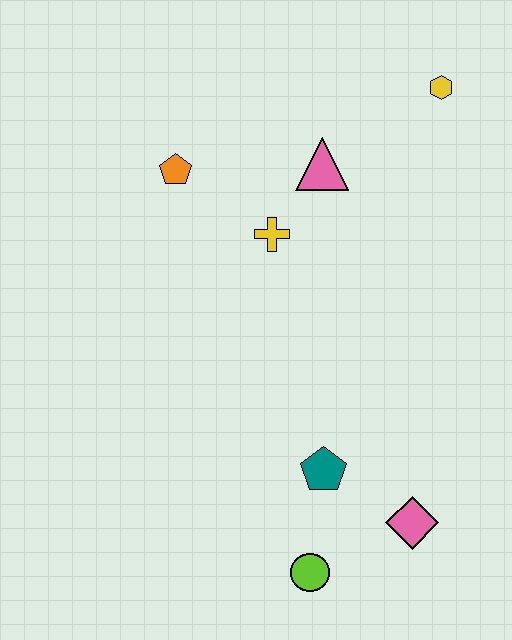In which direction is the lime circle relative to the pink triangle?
The lime circle is below the pink triangle.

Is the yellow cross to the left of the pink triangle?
Yes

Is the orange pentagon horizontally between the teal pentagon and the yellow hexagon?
No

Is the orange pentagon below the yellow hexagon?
Yes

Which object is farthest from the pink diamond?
The yellow hexagon is farthest from the pink diamond.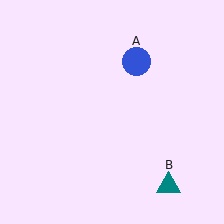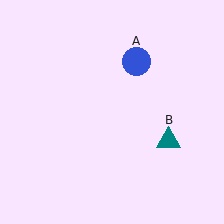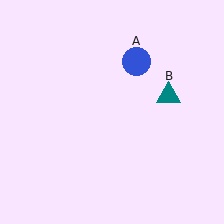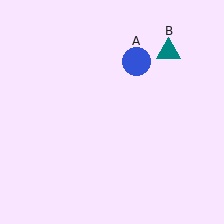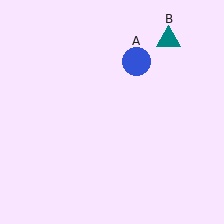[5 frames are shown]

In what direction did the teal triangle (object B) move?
The teal triangle (object B) moved up.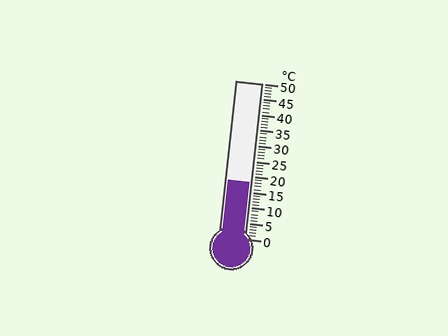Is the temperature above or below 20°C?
The temperature is below 20°C.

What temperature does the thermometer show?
The thermometer shows approximately 18°C.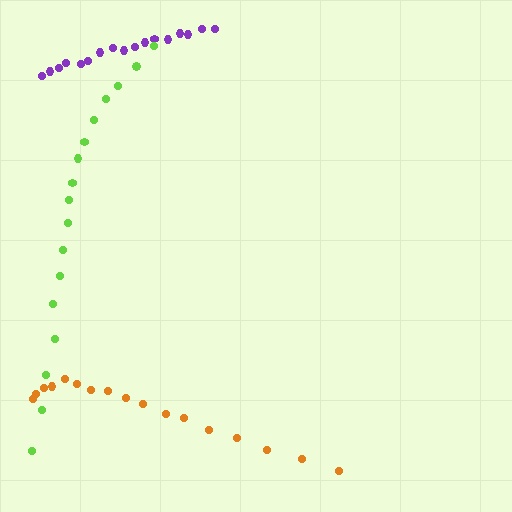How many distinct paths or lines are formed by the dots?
There are 3 distinct paths.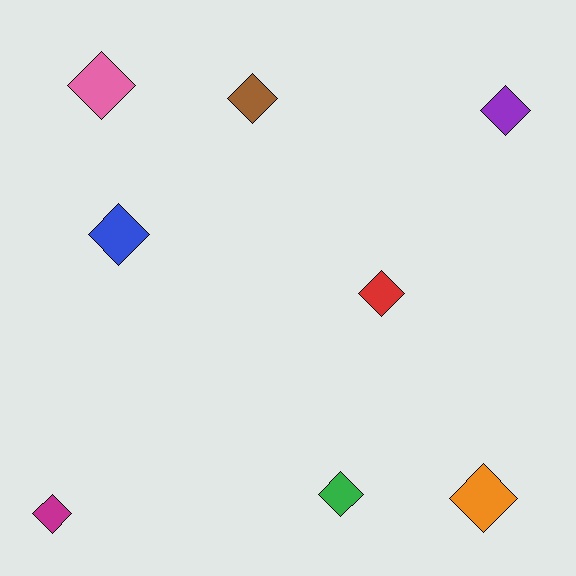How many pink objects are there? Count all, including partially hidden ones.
There is 1 pink object.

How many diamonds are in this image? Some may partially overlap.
There are 8 diamonds.